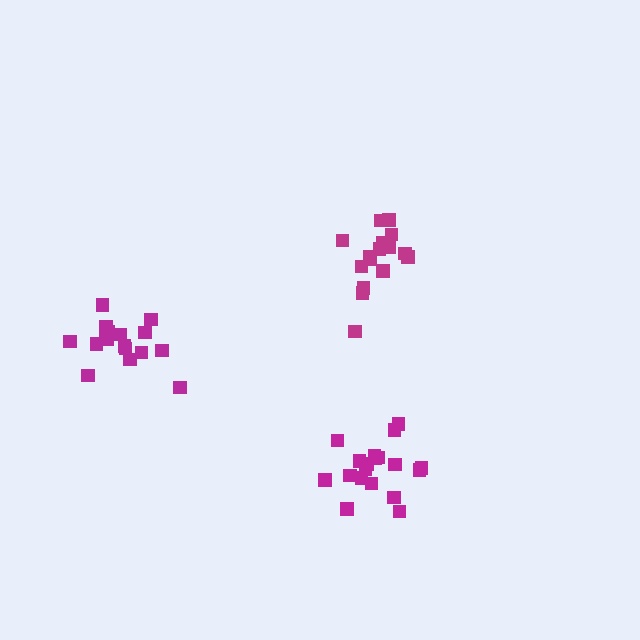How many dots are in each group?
Group 1: 16 dots, Group 2: 19 dots, Group 3: 17 dots (52 total).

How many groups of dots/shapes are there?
There are 3 groups.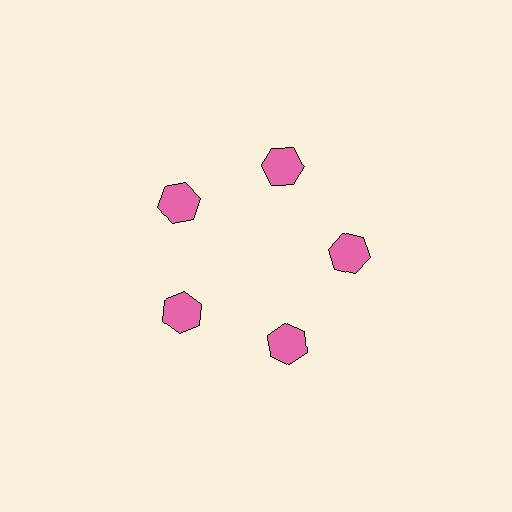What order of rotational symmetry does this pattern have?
This pattern has 5-fold rotational symmetry.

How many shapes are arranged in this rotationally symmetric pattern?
There are 5 shapes, arranged in 5 groups of 1.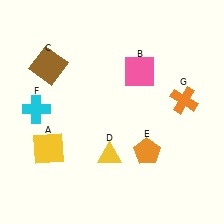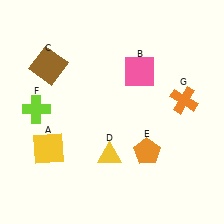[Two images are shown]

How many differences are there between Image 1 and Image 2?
There is 1 difference between the two images.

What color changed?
The cross (F) changed from cyan in Image 1 to lime in Image 2.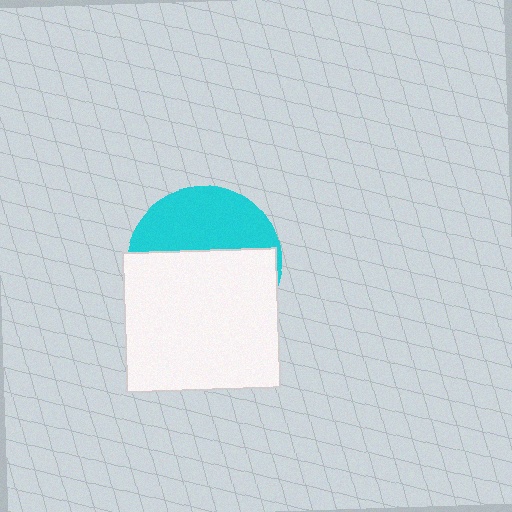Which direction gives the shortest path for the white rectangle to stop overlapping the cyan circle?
Moving down gives the shortest separation.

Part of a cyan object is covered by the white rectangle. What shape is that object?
It is a circle.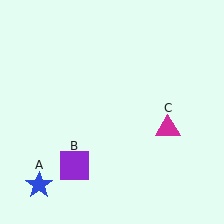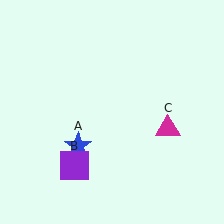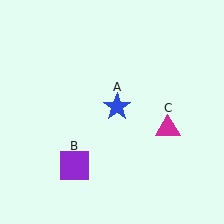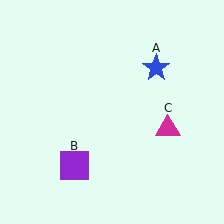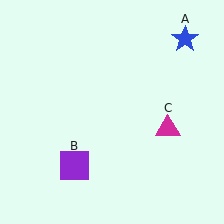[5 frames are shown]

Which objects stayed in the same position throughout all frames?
Purple square (object B) and magenta triangle (object C) remained stationary.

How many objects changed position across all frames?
1 object changed position: blue star (object A).